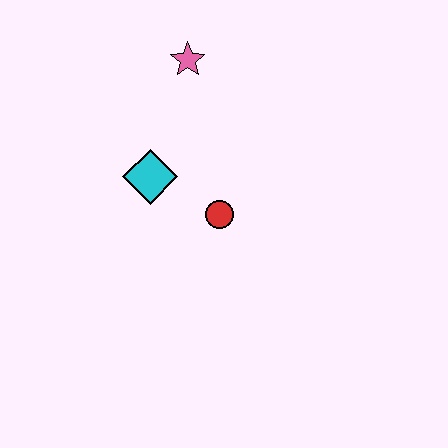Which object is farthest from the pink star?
The red circle is farthest from the pink star.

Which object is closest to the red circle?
The cyan diamond is closest to the red circle.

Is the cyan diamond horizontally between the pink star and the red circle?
No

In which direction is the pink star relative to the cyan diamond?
The pink star is above the cyan diamond.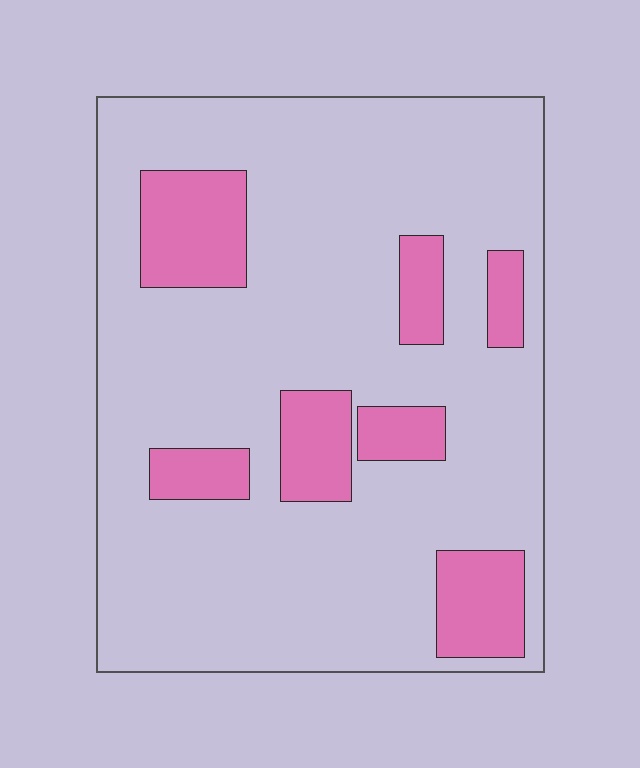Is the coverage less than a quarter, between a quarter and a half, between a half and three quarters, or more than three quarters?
Less than a quarter.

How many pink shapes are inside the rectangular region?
7.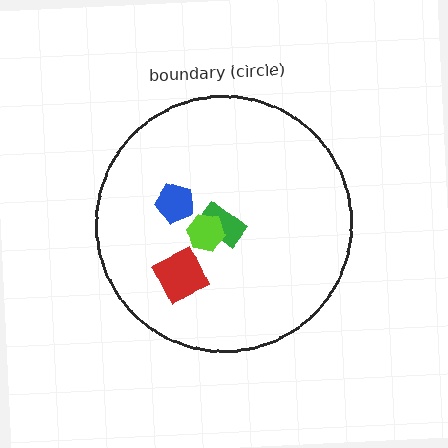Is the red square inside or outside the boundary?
Inside.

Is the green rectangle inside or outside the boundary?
Inside.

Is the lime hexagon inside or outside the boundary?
Inside.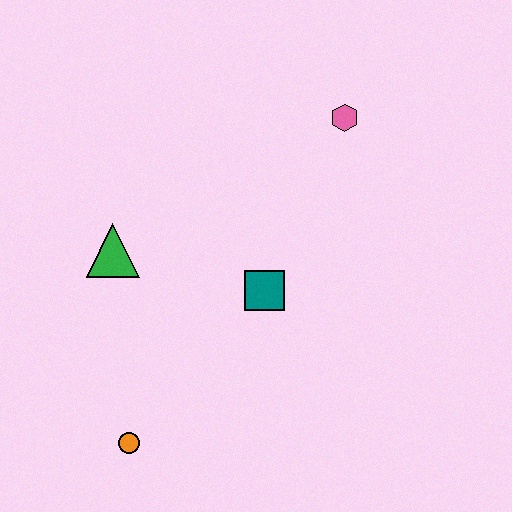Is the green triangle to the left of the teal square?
Yes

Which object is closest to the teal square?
The green triangle is closest to the teal square.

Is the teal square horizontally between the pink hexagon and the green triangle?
Yes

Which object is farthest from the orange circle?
The pink hexagon is farthest from the orange circle.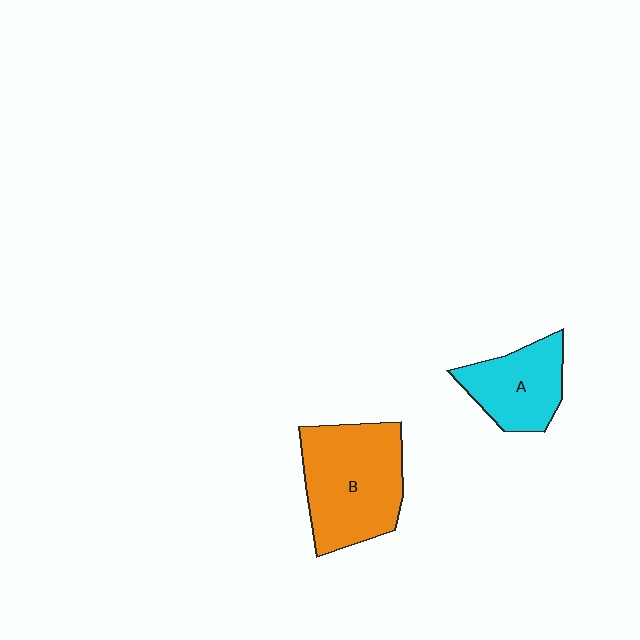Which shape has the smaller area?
Shape A (cyan).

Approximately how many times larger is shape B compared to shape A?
Approximately 1.6 times.